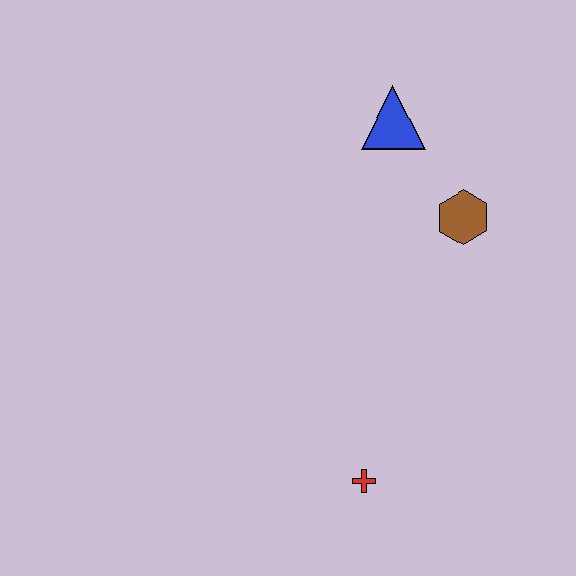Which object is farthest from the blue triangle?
The red cross is farthest from the blue triangle.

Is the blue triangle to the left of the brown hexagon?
Yes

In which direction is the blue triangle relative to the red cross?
The blue triangle is above the red cross.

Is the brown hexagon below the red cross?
No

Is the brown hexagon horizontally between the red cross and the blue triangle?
No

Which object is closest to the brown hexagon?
The blue triangle is closest to the brown hexagon.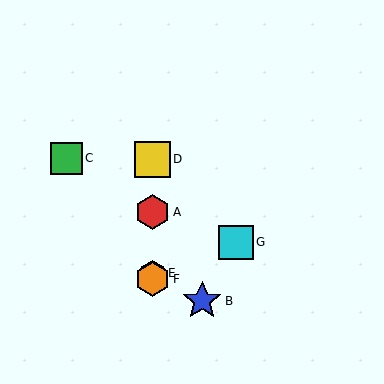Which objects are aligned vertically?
Objects A, D, E, F are aligned vertically.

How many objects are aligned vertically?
4 objects (A, D, E, F) are aligned vertically.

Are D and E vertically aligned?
Yes, both are at x≈153.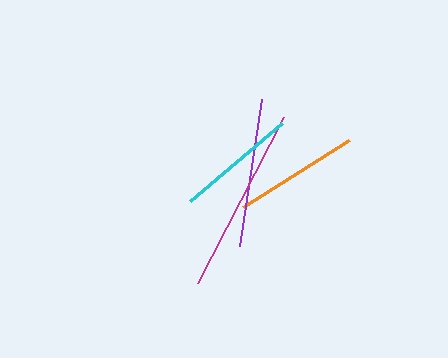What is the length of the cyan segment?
The cyan segment is approximately 121 pixels long.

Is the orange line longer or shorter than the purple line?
The purple line is longer than the orange line.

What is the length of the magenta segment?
The magenta segment is approximately 187 pixels long.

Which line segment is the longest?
The magenta line is the longest at approximately 187 pixels.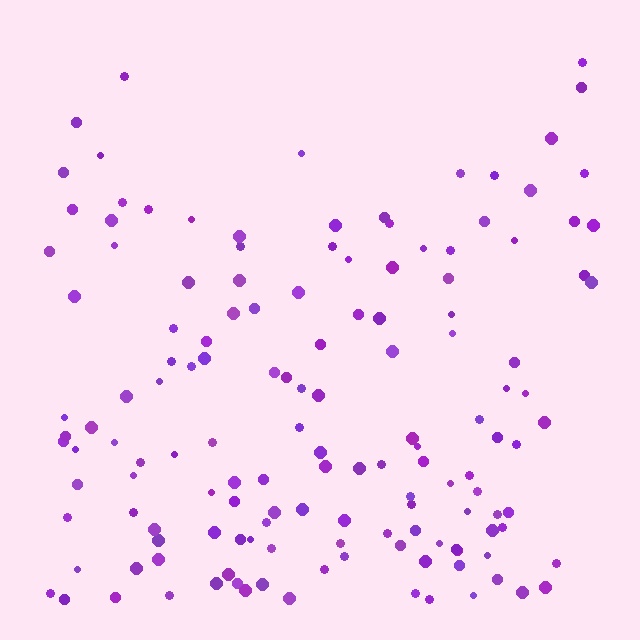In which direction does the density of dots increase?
From top to bottom, with the bottom side densest.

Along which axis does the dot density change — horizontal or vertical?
Vertical.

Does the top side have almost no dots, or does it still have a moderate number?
Still a moderate number, just noticeably fewer than the bottom.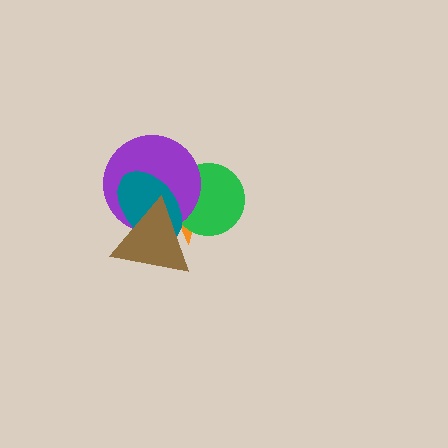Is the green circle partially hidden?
Yes, it is partially covered by another shape.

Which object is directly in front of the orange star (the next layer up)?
The green circle is directly in front of the orange star.